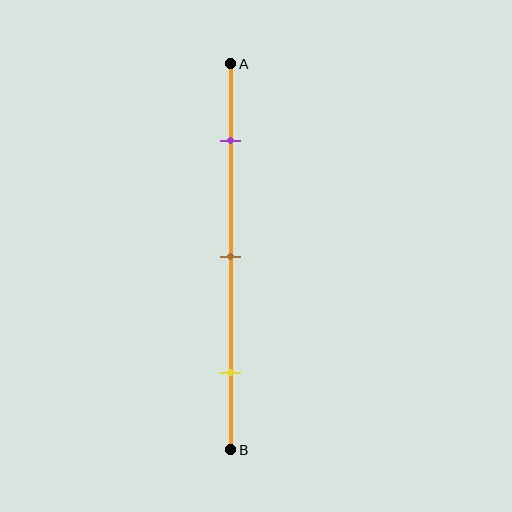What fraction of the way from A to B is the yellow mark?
The yellow mark is approximately 80% (0.8) of the way from A to B.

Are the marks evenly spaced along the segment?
Yes, the marks are approximately evenly spaced.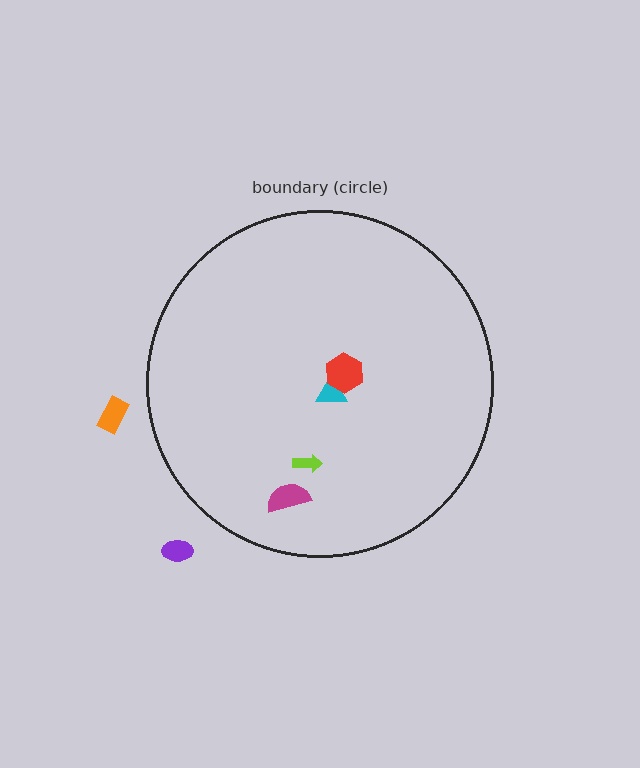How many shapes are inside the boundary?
4 inside, 2 outside.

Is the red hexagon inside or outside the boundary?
Inside.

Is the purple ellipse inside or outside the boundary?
Outside.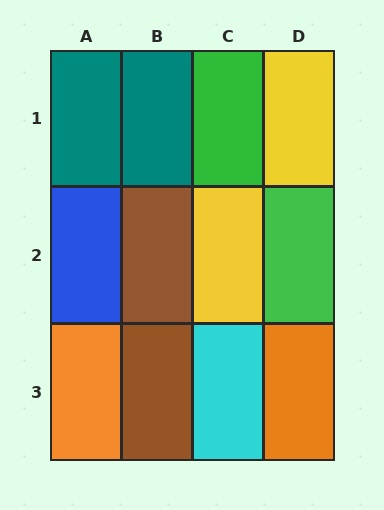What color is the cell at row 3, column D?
Orange.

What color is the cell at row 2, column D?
Green.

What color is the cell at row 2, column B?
Brown.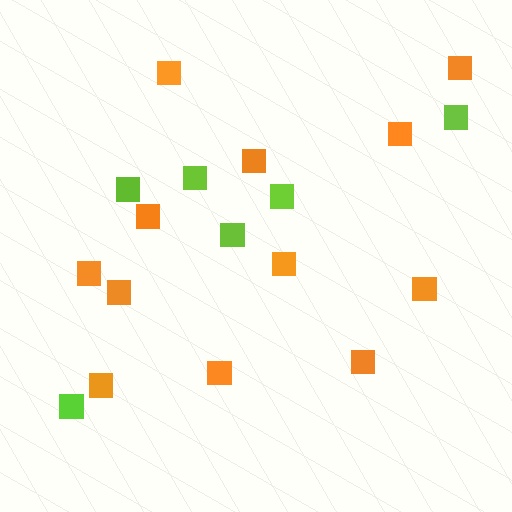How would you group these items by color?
There are 2 groups: one group of lime squares (6) and one group of orange squares (12).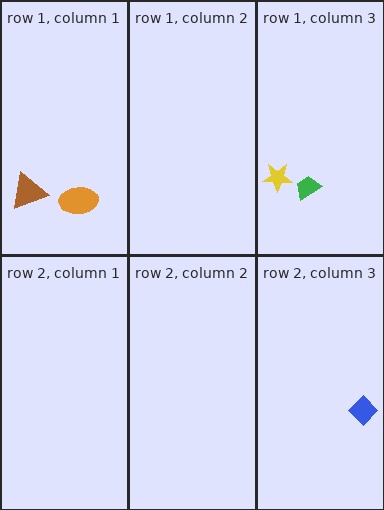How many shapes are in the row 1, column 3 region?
2.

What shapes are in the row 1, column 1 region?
The orange ellipse, the brown triangle.